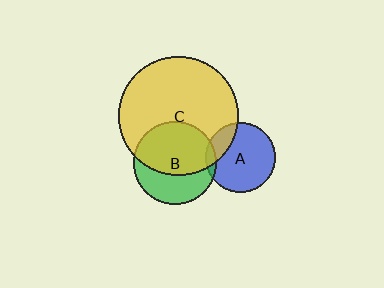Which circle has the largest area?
Circle C (yellow).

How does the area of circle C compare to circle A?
Approximately 3.0 times.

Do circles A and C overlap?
Yes.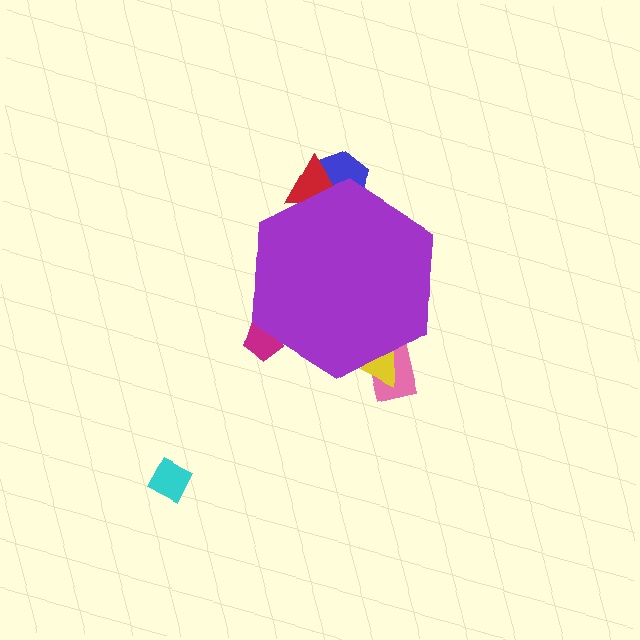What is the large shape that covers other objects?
A purple hexagon.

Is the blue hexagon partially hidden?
Yes, the blue hexagon is partially hidden behind the purple hexagon.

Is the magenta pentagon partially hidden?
Yes, the magenta pentagon is partially hidden behind the purple hexagon.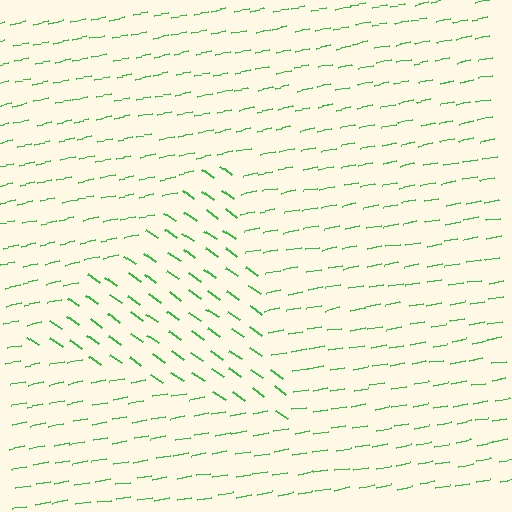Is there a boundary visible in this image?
Yes, there is a texture boundary formed by a change in line orientation.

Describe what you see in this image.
The image is filled with small green line segments. A triangle region in the image has lines oriented differently from the surrounding lines, creating a visible texture boundary.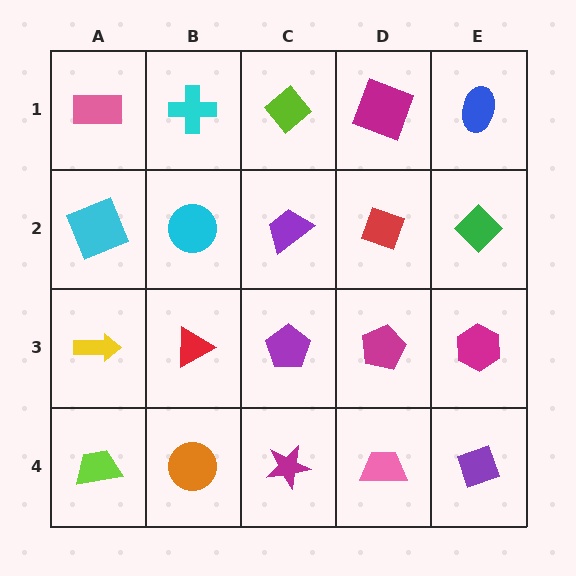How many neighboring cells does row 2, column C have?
4.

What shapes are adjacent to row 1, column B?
A cyan circle (row 2, column B), a pink rectangle (row 1, column A), a lime diamond (row 1, column C).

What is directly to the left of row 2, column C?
A cyan circle.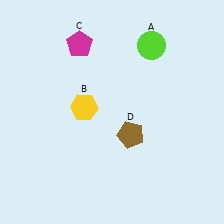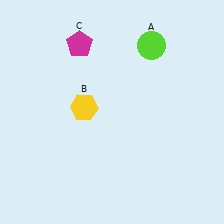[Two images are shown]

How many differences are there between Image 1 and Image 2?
There is 1 difference between the two images.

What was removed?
The brown pentagon (D) was removed in Image 2.